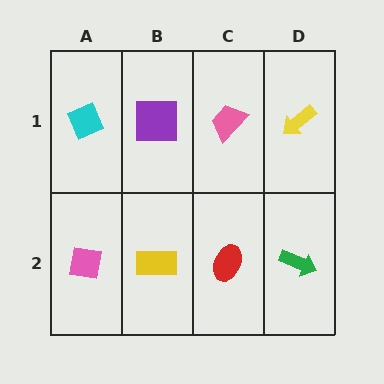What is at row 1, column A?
A cyan diamond.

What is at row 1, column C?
A pink trapezoid.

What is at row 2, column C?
A red ellipse.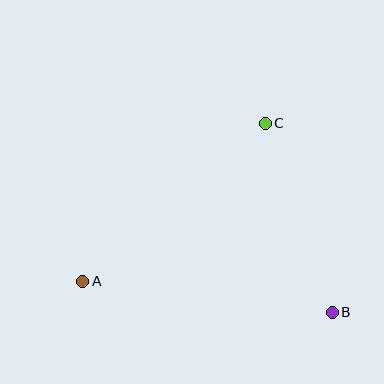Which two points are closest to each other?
Points B and C are closest to each other.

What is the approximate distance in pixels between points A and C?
The distance between A and C is approximately 241 pixels.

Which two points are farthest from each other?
Points A and B are farthest from each other.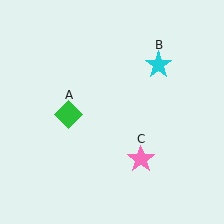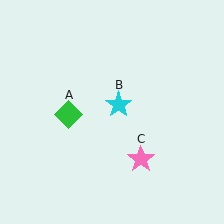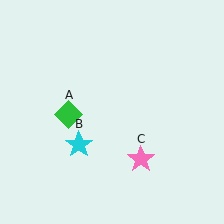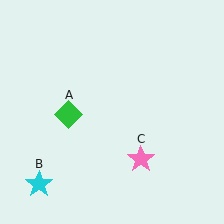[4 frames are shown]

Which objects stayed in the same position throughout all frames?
Green diamond (object A) and pink star (object C) remained stationary.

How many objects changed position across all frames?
1 object changed position: cyan star (object B).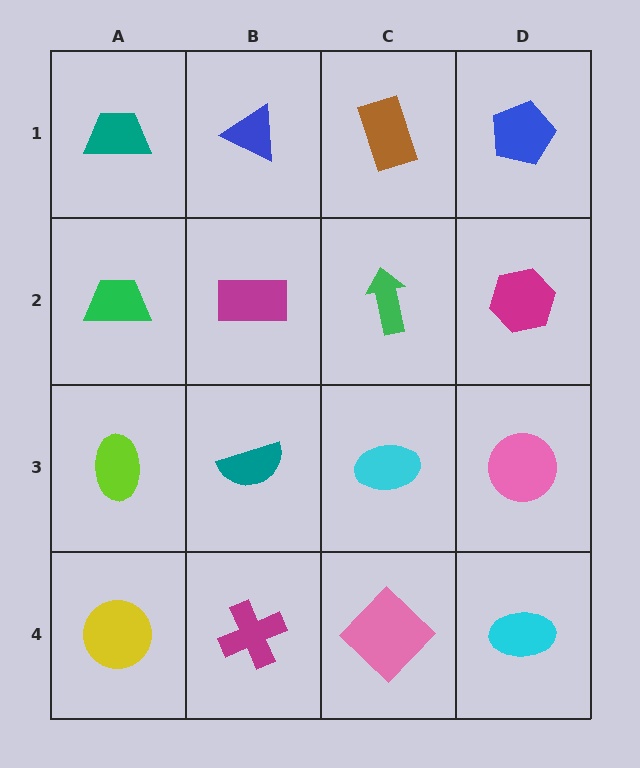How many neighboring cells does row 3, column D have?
3.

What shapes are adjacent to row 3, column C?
A green arrow (row 2, column C), a pink diamond (row 4, column C), a teal semicircle (row 3, column B), a pink circle (row 3, column D).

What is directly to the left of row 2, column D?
A green arrow.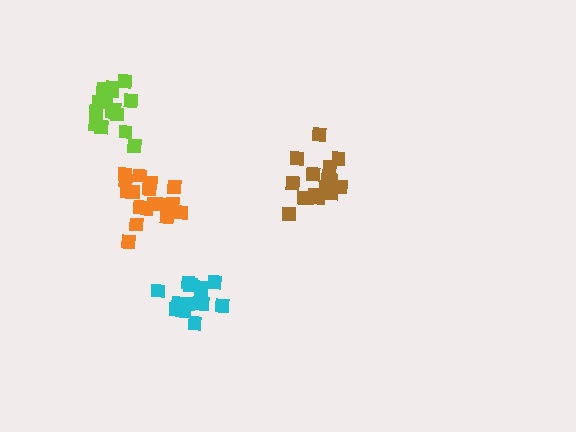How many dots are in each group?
Group 1: 15 dots, Group 2: 17 dots, Group 3: 16 dots, Group 4: 18 dots (66 total).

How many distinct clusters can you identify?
There are 4 distinct clusters.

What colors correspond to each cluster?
The clusters are colored: lime, orange, cyan, brown.